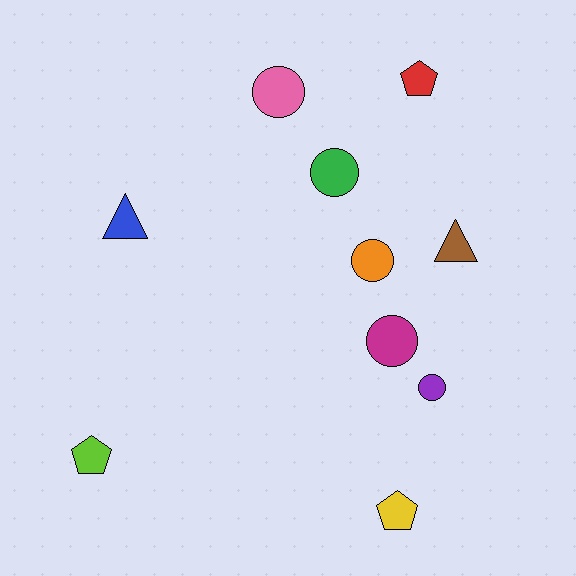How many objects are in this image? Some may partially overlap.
There are 10 objects.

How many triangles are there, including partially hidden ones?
There are 2 triangles.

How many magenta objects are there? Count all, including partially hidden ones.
There is 1 magenta object.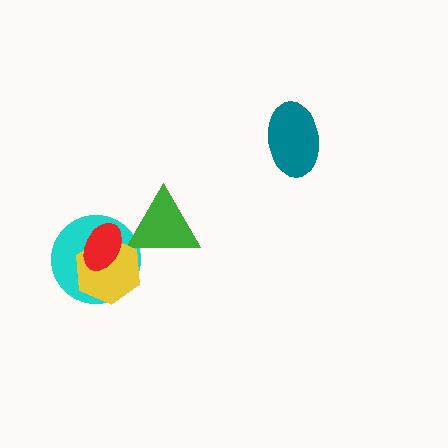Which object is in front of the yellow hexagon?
The red ellipse is in front of the yellow hexagon.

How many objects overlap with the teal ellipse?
0 objects overlap with the teal ellipse.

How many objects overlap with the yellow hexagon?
2 objects overlap with the yellow hexagon.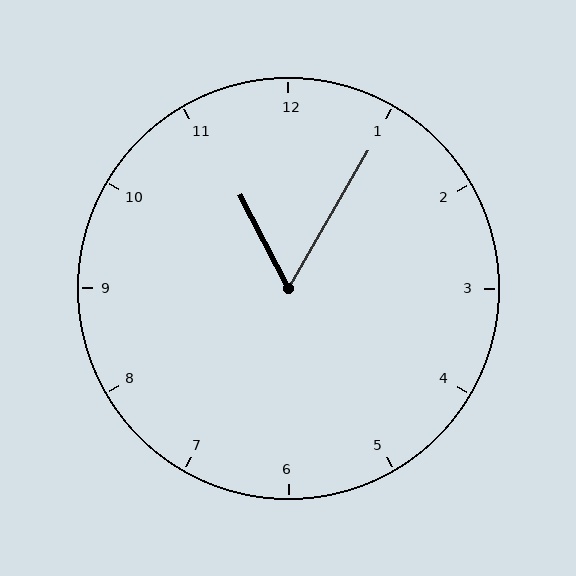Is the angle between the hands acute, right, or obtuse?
It is acute.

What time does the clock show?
11:05.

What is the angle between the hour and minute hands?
Approximately 58 degrees.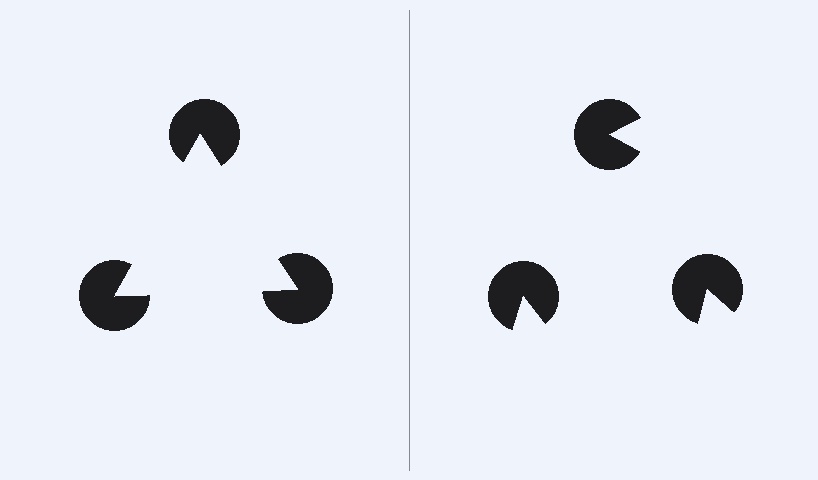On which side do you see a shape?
An illusory triangle appears on the left side. On the right side the wedge cuts are rotated, so no coherent shape forms.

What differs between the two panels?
The pac-man discs are positioned identically on both sides; only the wedge orientations differ. On the left they align to a triangle; on the right they are misaligned.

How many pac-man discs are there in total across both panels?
6 — 3 on each side.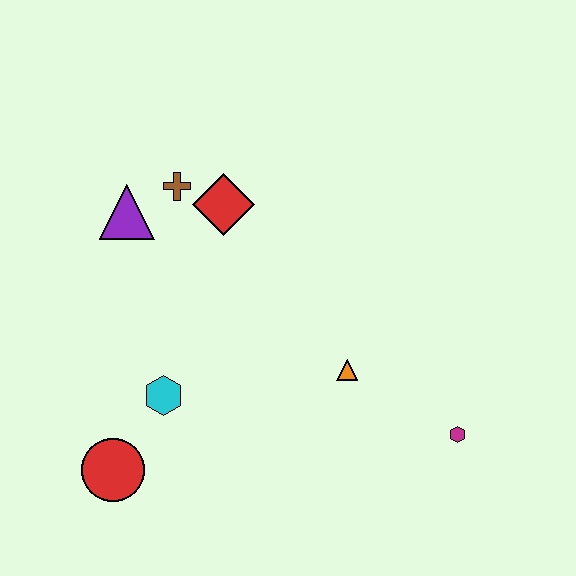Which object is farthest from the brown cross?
The magenta hexagon is farthest from the brown cross.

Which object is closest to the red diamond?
The brown cross is closest to the red diamond.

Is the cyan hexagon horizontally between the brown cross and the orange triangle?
No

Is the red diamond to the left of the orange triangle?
Yes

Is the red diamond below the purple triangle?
No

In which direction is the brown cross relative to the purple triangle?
The brown cross is to the right of the purple triangle.